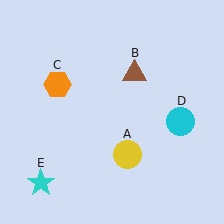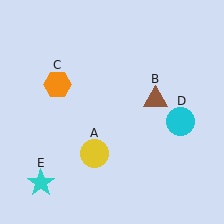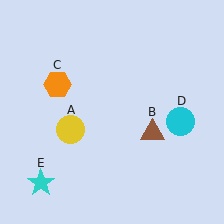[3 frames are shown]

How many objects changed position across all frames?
2 objects changed position: yellow circle (object A), brown triangle (object B).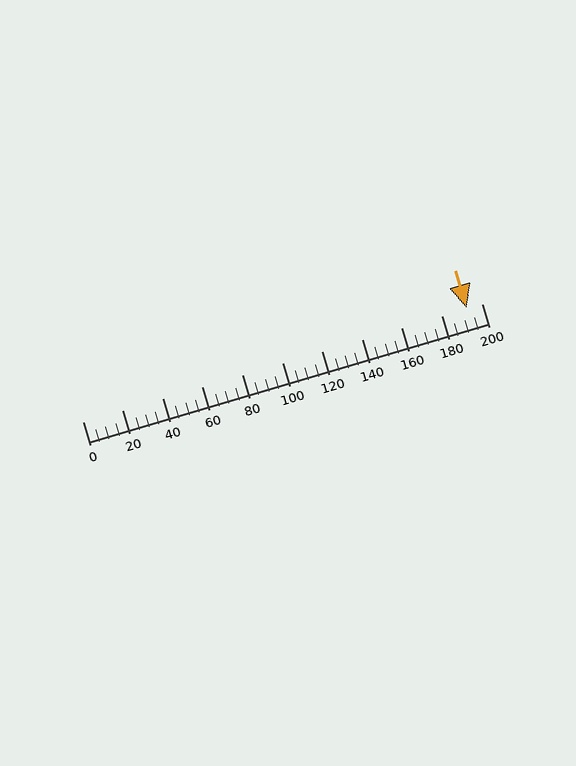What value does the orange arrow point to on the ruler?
The orange arrow points to approximately 193.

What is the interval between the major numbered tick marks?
The major tick marks are spaced 20 units apart.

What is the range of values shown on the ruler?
The ruler shows values from 0 to 200.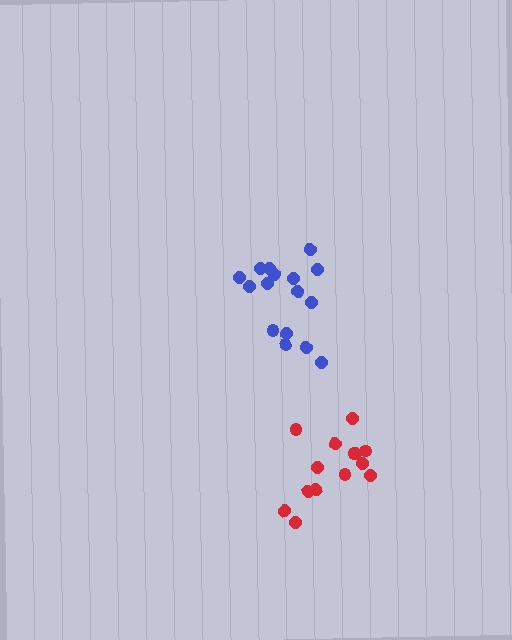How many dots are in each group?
Group 1: 16 dots, Group 2: 14 dots (30 total).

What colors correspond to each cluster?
The clusters are colored: blue, red.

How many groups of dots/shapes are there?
There are 2 groups.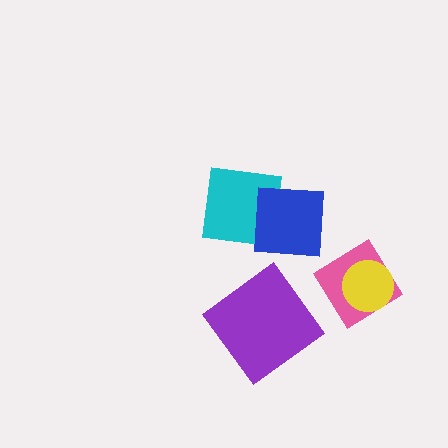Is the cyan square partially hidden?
Yes, it is partially covered by another shape.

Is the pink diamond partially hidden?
Yes, it is partially covered by another shape.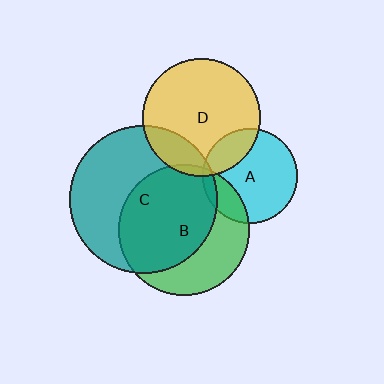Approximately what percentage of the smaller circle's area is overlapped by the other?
Approximately 20%.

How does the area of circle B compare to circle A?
Approximately 1.9 times.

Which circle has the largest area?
Circle C (teal).